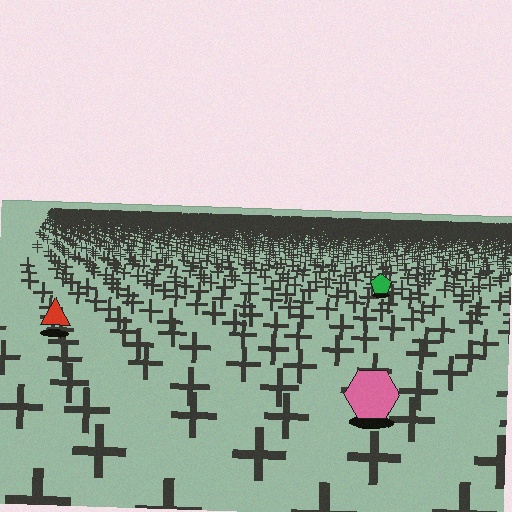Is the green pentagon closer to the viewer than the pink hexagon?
No. The pink hexagon is closer — you can tell from the texture gradient: the ground texture is coarser near it.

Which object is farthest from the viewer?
The green pentagon is farthest from the viewer. It appears smaller and the ground texture around it is denser.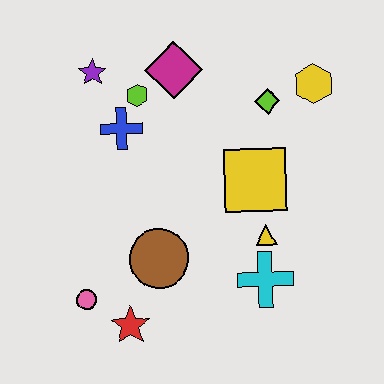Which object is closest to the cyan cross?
The yellow triangle is closest to the cyan cross.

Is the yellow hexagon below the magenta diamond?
Yes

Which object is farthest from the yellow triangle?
The purple star is farthest from the yellow triangle.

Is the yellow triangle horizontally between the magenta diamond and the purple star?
No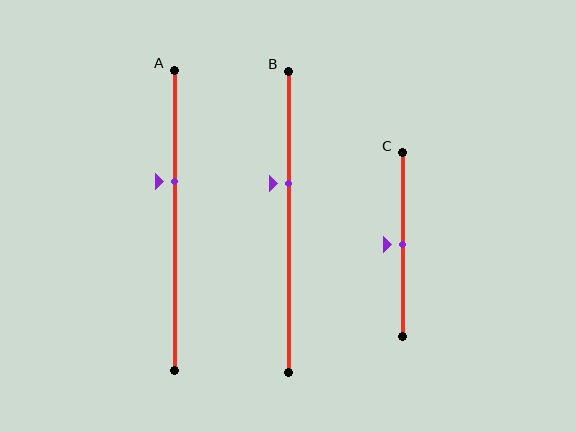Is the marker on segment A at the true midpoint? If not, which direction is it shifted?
No, the marker on segment A is shifted upward by about 13% of the segment length.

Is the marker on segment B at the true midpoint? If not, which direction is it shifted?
No, the marker on segment B is shifted upward by about 13% of the segment length.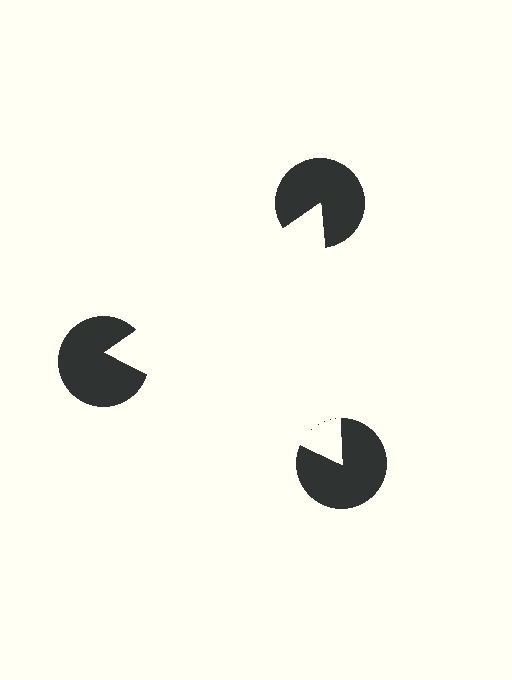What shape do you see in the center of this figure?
An illusory triangle — its edges are inferred from the aligned wedge cuts in the pac-man discs, not physically drawn.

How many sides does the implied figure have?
3 sides.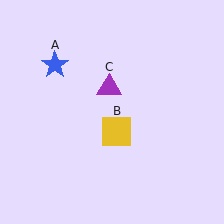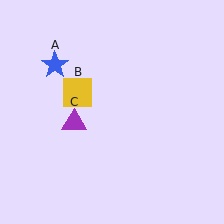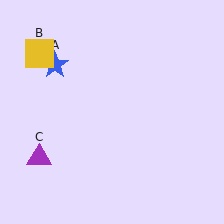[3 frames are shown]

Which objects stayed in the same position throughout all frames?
Blue star (object A) remained stationary.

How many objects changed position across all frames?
2 objects changed position: yellow square (object B), purple triangle (object C).